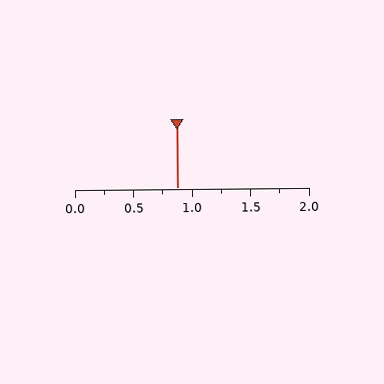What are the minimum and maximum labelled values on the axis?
The axis runs from 0.0 to 2.0.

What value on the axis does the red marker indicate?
The marker indicates approximately 0.88.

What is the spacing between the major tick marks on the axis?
The major ticks are spaced 0.5 apart.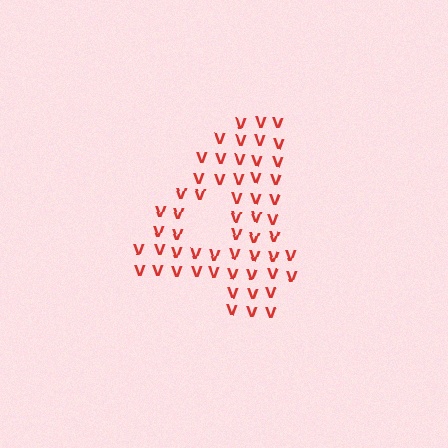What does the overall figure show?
The overall figure shows the digit 4.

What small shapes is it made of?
It is made of small letter V's.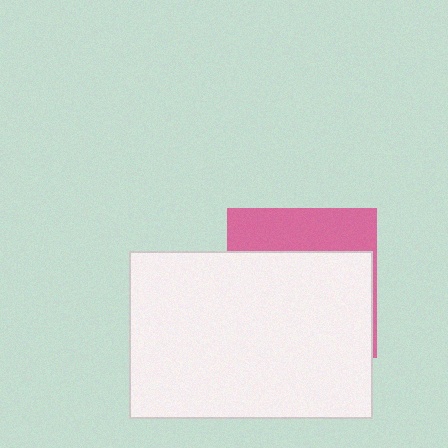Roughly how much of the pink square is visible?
A small part of it is visible (roughly 31%).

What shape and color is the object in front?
The object in front is a white rectangle.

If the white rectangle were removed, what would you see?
You would see the complete pink square.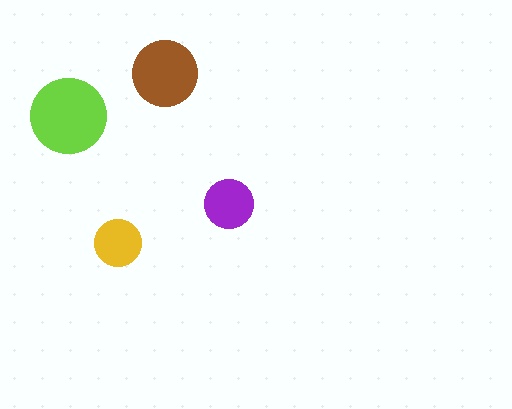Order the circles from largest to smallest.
the lime one, the brown one, the purple one, the yellow one.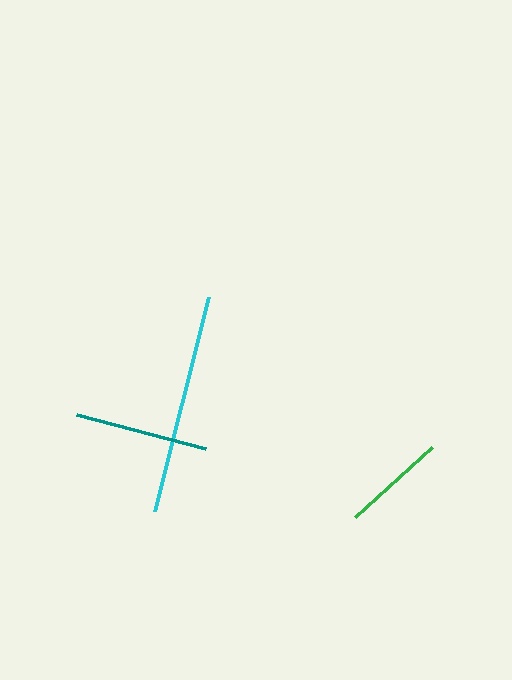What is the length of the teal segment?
The teal segment is approximately 134 pixels long.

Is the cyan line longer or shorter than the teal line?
The cyan line is longer than the teal line.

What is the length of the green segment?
The green segment is approximately 104 pixels long.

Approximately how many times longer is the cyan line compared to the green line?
The cyan line is approximately 2.1 times the length of the green line.